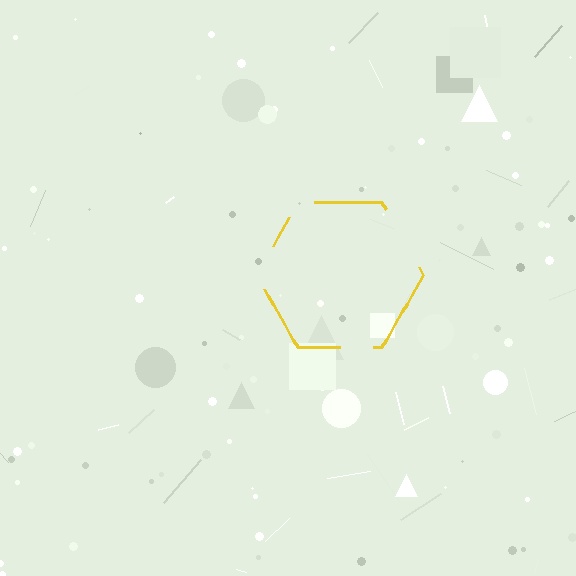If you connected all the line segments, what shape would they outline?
They would outline a hexagon.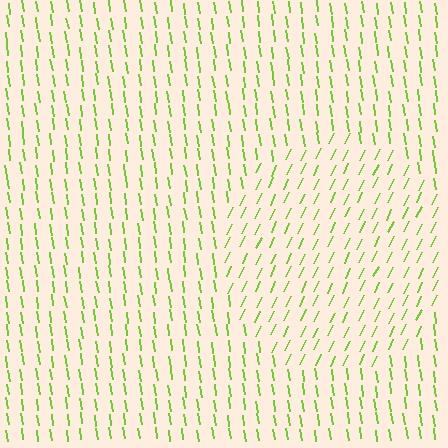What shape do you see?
I see a circle.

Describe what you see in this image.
The image is filled with small lime line segments. A circle region in the image has lines oriented differently from the surrounding lines, creating a visible texture boundary.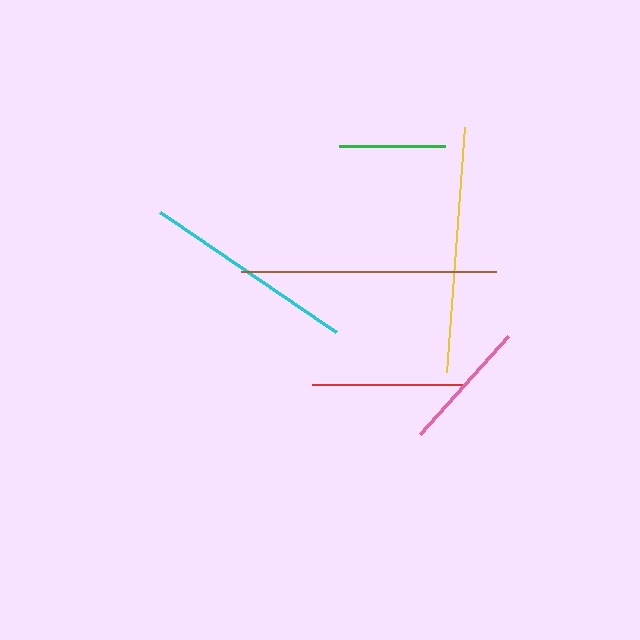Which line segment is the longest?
The brown line is the longest at approximately 255 pixels.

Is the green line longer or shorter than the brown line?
The brown line is longer than the green line.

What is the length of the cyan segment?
The cyan segment is approximately 213 pixels long.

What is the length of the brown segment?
The brown segment is approximately 255 pixels long.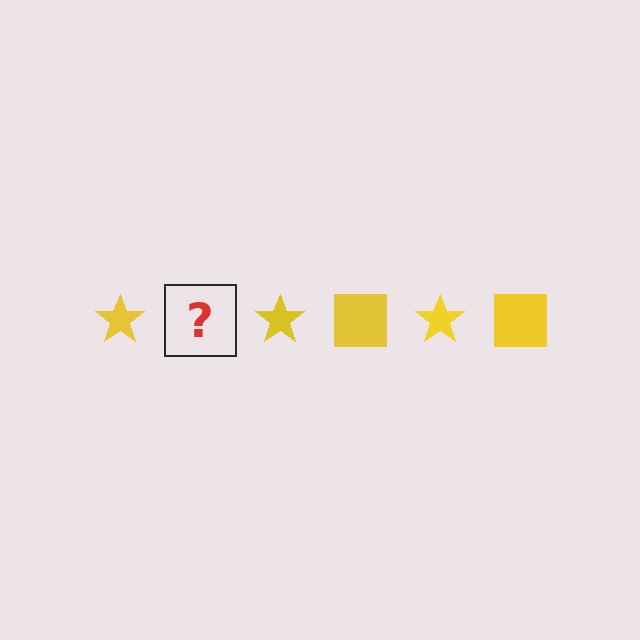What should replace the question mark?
The question mark should be replaced with a yellow square.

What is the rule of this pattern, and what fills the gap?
The rule is that the pattern cycles through star, square shapes in yellow. The gap should be filled with a yellow square.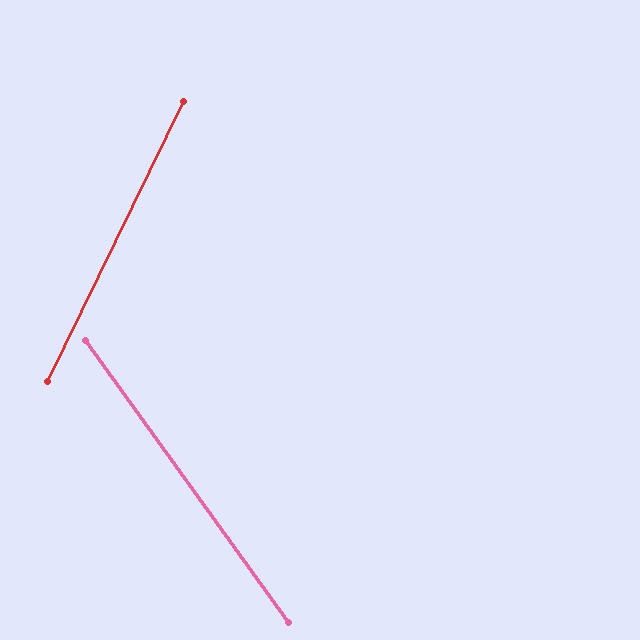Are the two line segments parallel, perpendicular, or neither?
Neither parallel nor perpendicular — they differ by about 62°.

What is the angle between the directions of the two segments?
Approximately 62 degrees.